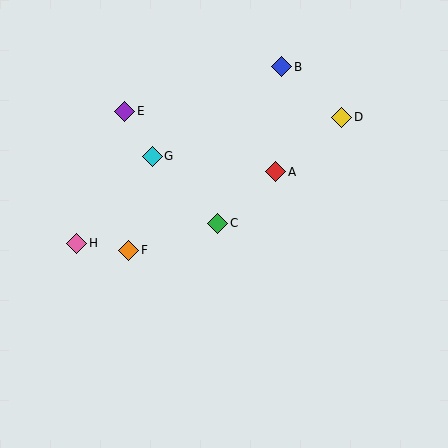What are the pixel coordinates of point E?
Point E is at (125, 111).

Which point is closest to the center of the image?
Point C at (218, 223) is closest to the center.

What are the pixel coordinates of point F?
Point F is at (129, 250).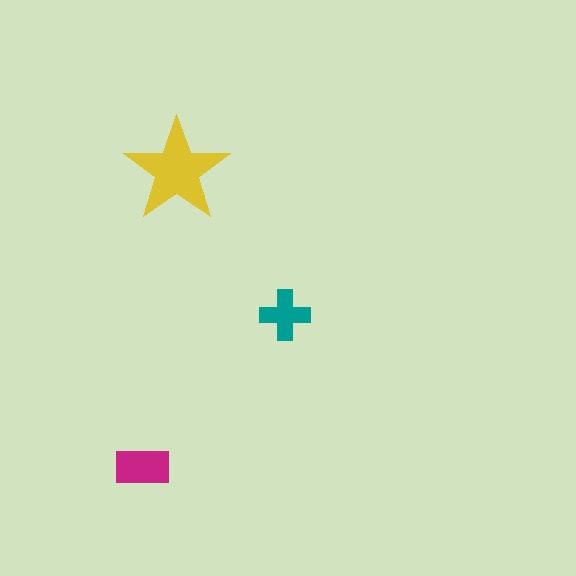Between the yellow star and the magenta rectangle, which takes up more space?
The yellow star.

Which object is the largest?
The yellow star.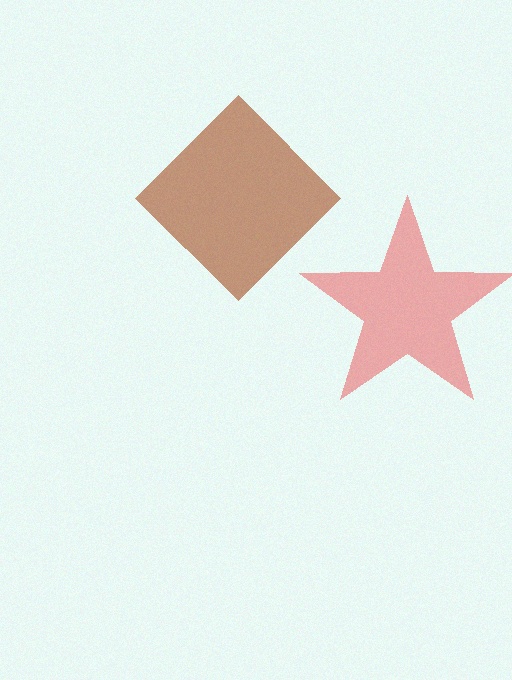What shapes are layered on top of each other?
The layered shapes are: a brown diamond, a red star.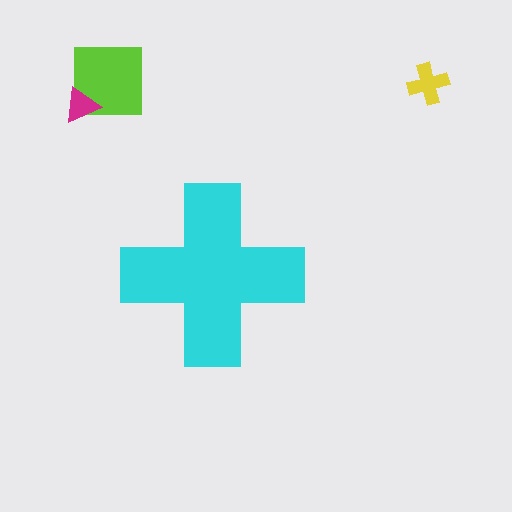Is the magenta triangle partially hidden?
No, the magenta triangle is fully visible.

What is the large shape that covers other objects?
A cyan cross.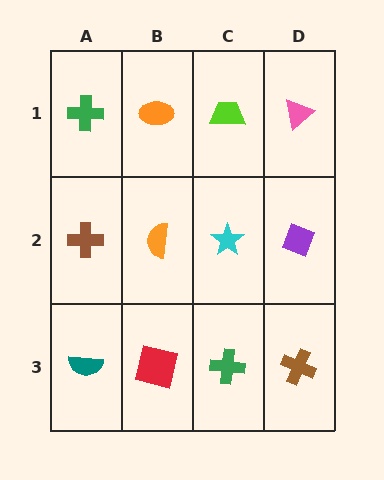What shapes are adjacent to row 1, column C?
A cyan star (row 2, column C), an orange ellipse (row 1, column B), a pink triangle (row 1, column D).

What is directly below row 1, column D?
A purple diamond.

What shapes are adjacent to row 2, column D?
A pink triangle (row 1, column D), a brown cross (row 3, column D), a cyan star (row 2, column C).